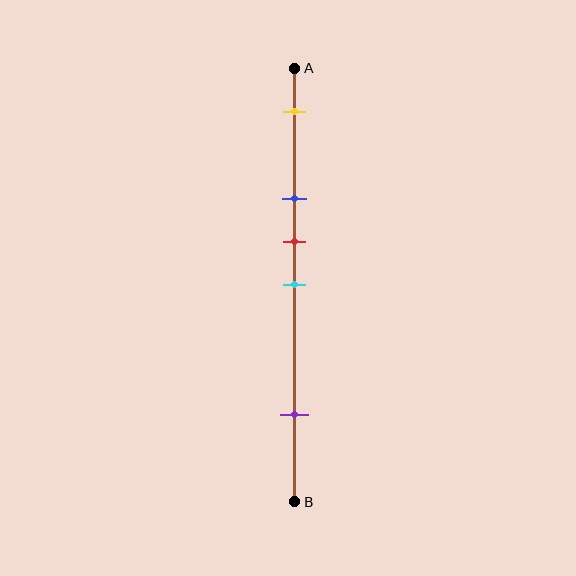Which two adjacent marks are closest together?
The red and cyan marks are the closest adjacent pair.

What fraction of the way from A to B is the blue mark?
The blue mark is approximately 30% (0.3) of the way from A to B.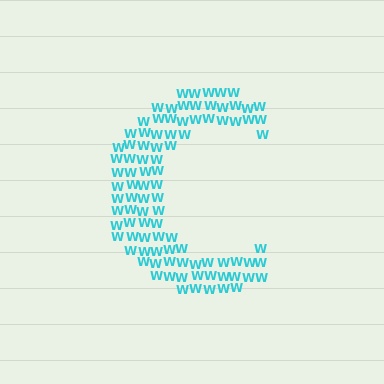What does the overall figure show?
The overall figure shows the letter C.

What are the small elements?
The small elements are letter W's.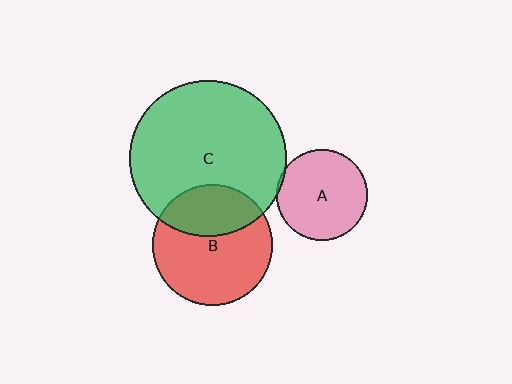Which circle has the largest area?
Circle C (green).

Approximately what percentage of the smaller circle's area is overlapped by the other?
Approximately 35%.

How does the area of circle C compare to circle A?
Approximately 3.0 times.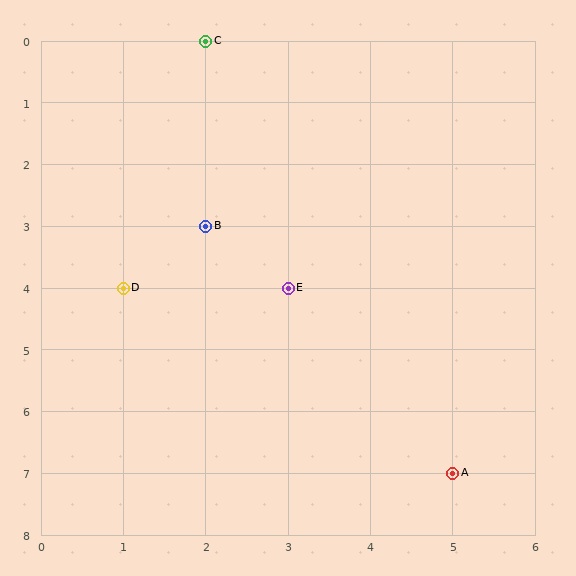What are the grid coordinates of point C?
Point C is at grid coordinates (2, 0).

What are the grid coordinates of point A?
Point A is at grid coordinates (5, 7).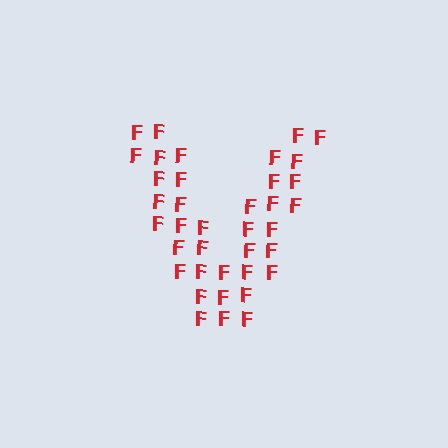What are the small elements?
The small elements are letter F's.